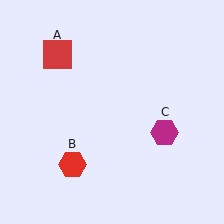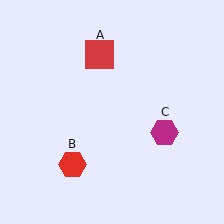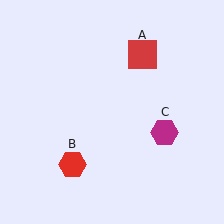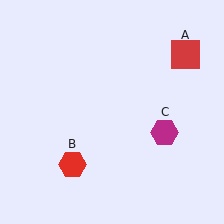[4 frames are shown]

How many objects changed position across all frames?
1 object changed position: red square (object A).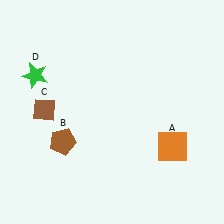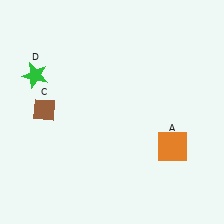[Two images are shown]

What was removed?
The brown pentagon (B) was removed in Image 2.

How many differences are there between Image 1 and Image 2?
There is 1 difference between the two images.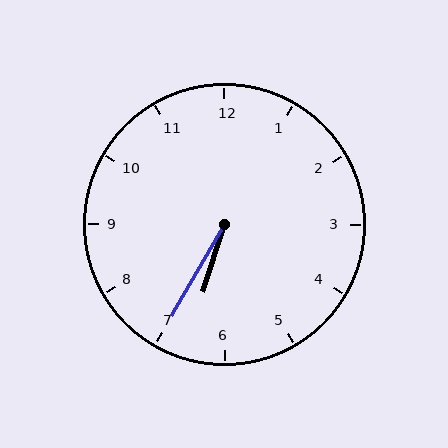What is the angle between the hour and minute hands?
Approximately 12 degrees.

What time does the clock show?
6:35.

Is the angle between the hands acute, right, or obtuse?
It is acute.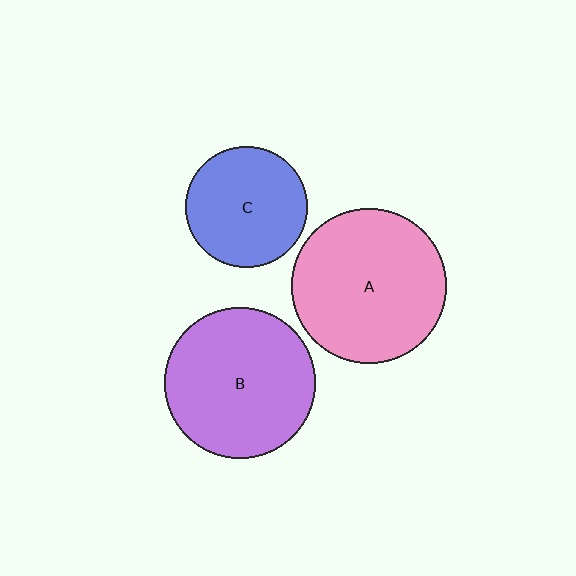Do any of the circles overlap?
No, none of the circles overlap.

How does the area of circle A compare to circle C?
Approximately 1.6 times.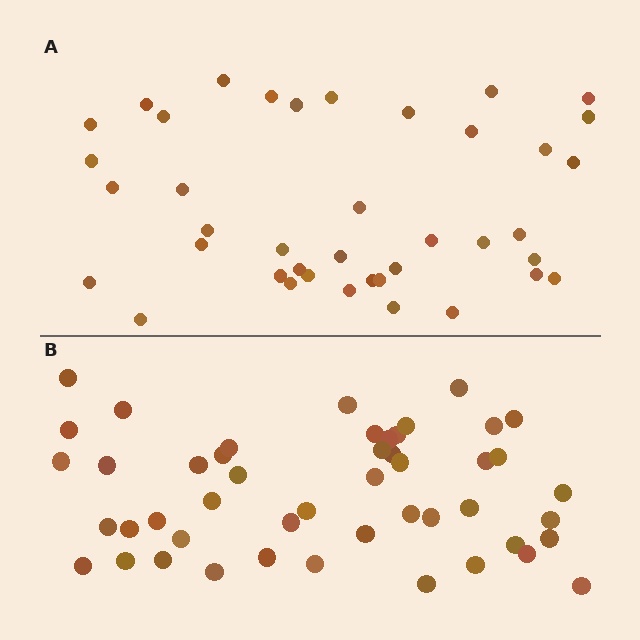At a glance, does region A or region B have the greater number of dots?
Region B (the bottom region) has more dots.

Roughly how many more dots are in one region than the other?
Region B has roughly 8 or so more dots than region A.